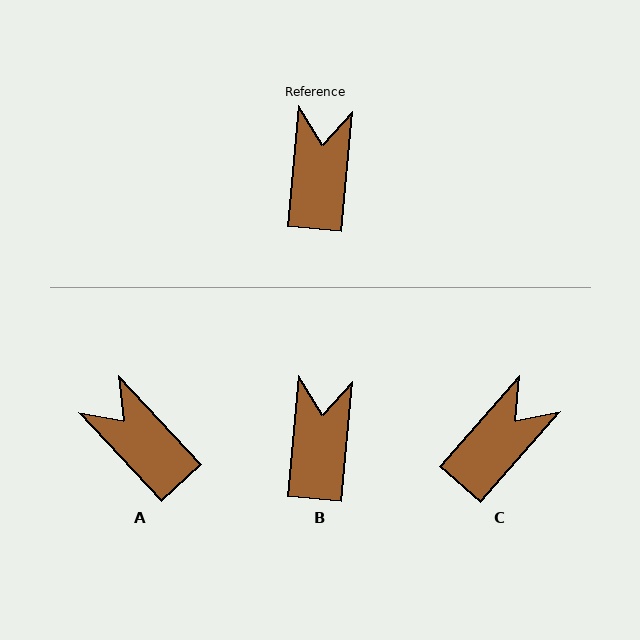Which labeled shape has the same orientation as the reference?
B.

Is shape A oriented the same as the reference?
No, it is off by about 48 degrees.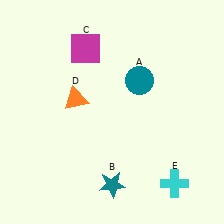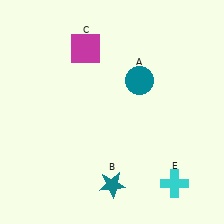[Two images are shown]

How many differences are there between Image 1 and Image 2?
There is 1 difference between the two images.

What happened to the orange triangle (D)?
The orange triangle (D) was removed in Image 2. It was in the top-left area of Image 1.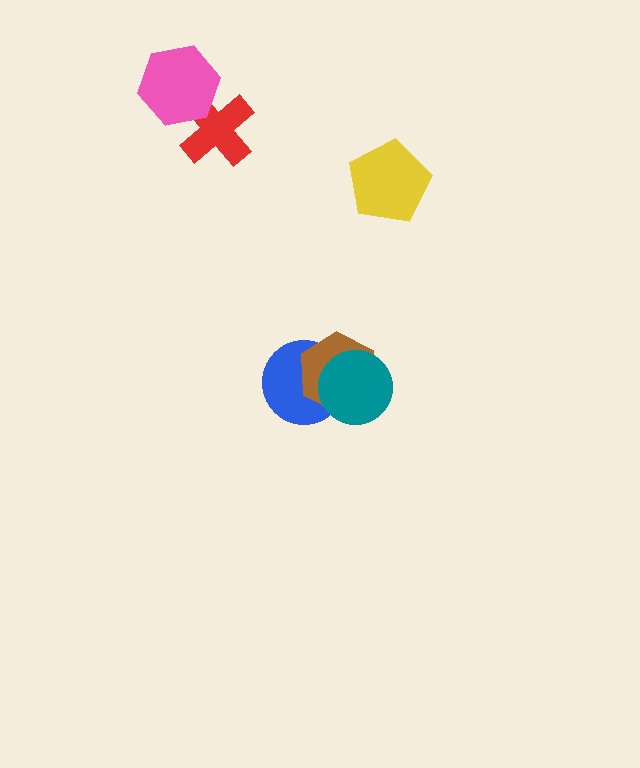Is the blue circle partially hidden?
Yes, it is partially covered by another shape.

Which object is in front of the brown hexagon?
The teal circle is in front of the brown hexagon.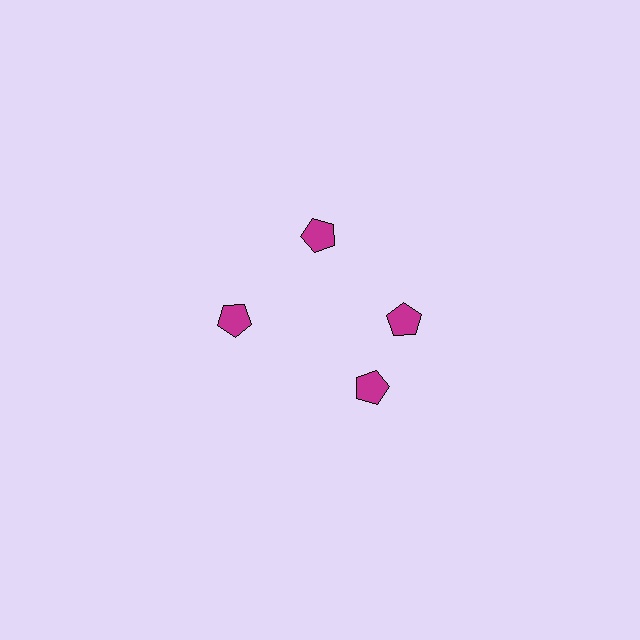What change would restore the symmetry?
The symmetry would be restored by rotating it back into even spacing with its neighbors so that all 4 pentagons sit at equal angles and equal distance from the center.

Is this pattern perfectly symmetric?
No. The 4 magenta pentagons are arranged in a ring, but one element near the 6 o'clock position is rotated out of alignment along the ring, breaking the 4-fold rotational symmetry.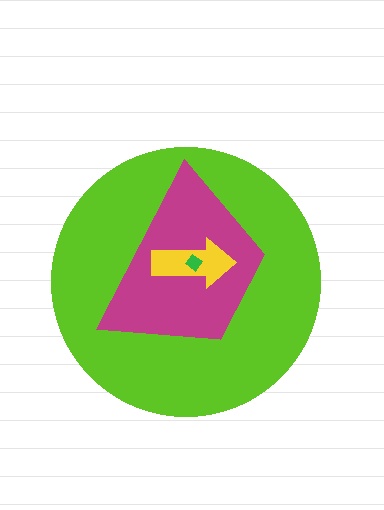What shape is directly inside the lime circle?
The magenta trapezoid.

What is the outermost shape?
The lime circle.